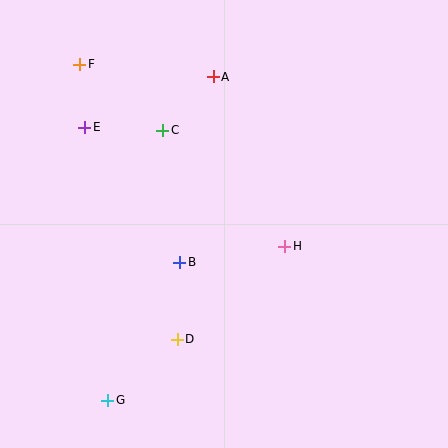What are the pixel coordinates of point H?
Point H is at (285, 246).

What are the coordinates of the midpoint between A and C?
The midpoint between A and C is at (188, 104).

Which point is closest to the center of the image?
Point B at (180, 262) is closest to the center.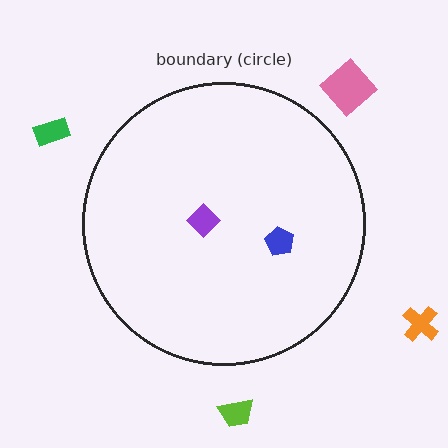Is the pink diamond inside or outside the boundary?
Outside.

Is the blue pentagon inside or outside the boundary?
Inside.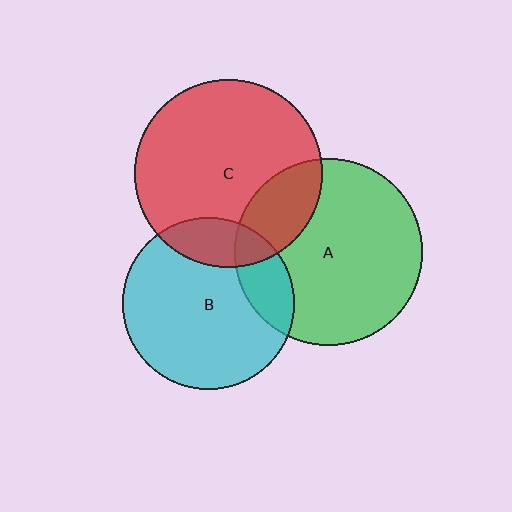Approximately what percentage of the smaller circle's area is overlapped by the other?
Approximately 20%.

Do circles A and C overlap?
Yes.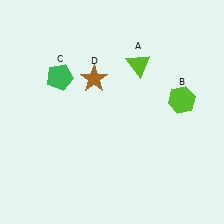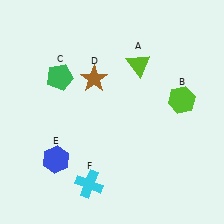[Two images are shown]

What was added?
A blue hexagon (E), a cyan cross (F) were added in Image 2.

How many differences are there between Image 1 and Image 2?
There are 2 differences between the two images.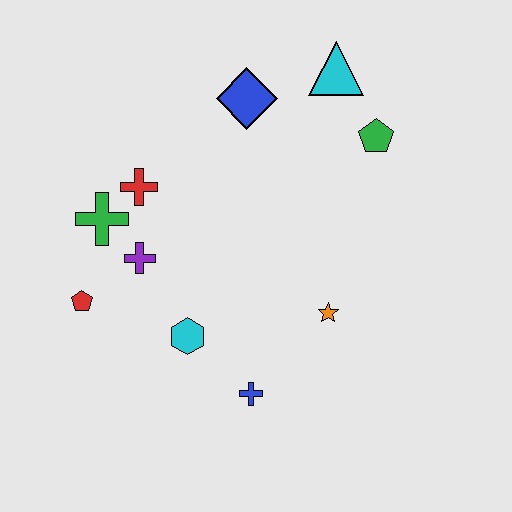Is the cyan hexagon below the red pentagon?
Yes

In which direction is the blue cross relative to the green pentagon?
The blue cross is below the green pentagon.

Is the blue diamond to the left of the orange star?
Yes